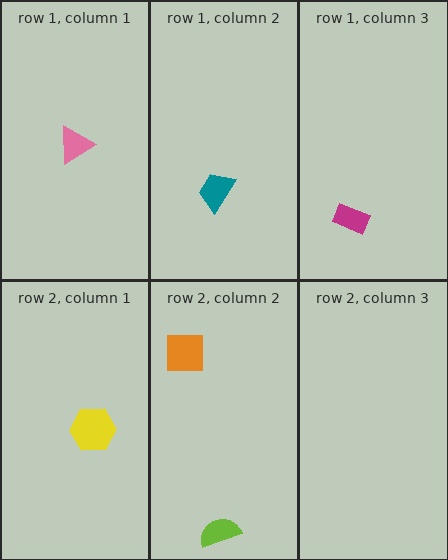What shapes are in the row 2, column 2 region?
The lime semicircle, the orange square.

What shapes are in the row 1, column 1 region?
The pink triangle.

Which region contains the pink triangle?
The row 1, column 1 region.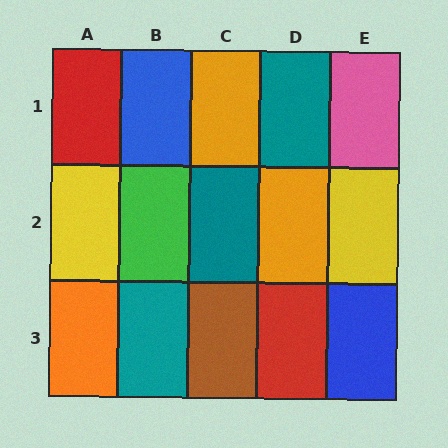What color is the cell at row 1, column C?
Orange.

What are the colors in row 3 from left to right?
Orange, teal, brown, red, blue.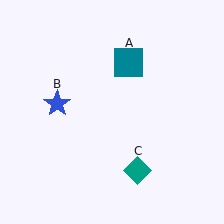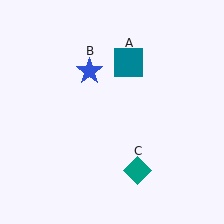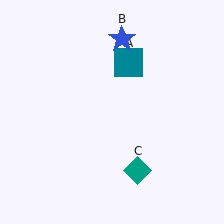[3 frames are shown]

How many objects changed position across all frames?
1 object changed position: blue star (object B).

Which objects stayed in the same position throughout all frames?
Teal square (object A) and teal diamond (object C) remained stationary.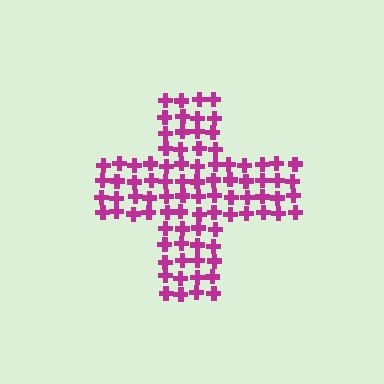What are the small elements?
The small elements are crosses.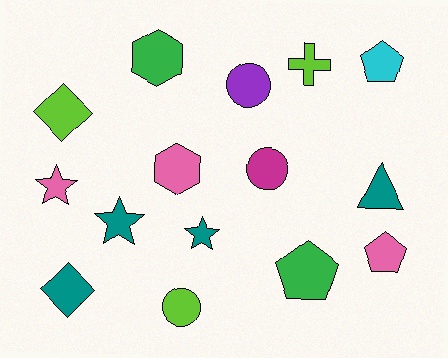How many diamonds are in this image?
There are 2 diamonds.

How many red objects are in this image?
There are no red objects.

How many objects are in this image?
There are 15 objects.